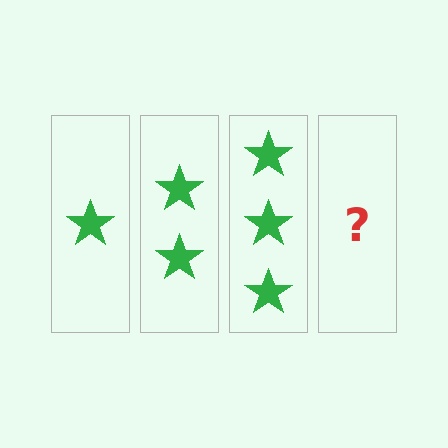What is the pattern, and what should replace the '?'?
The pattern is that each step adds one more star. The '?' should be 4 stars.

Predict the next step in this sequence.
The next step is 4 stars.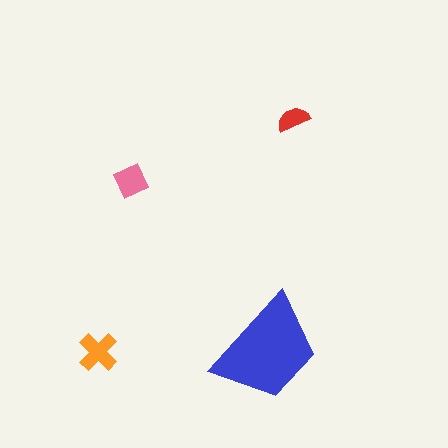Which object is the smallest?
The red semicircle.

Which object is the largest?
The blue trapezoid.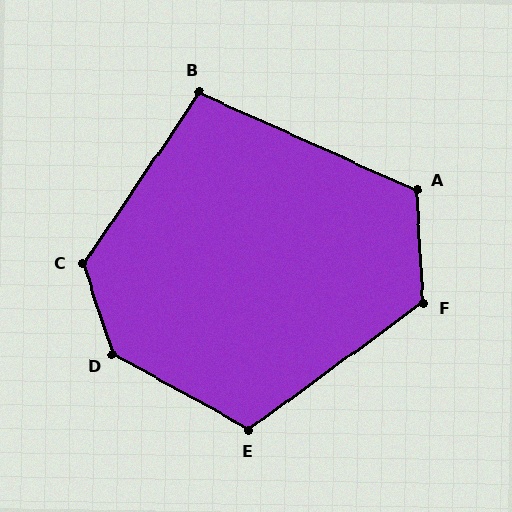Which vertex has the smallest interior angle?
B, at approximately 100 degrees.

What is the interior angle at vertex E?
Approximately 115 degrees (obtuse).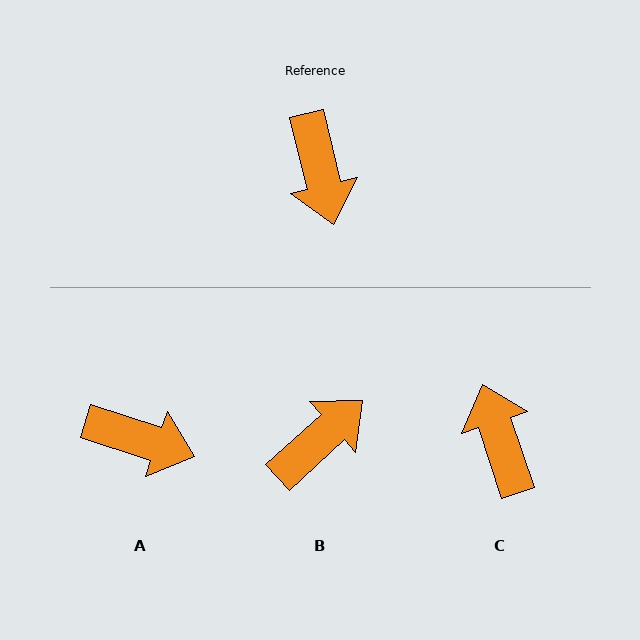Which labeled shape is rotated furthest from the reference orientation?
C, about 175 degrees away.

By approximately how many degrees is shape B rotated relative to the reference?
Approximately 119 degrees counter-clockwise.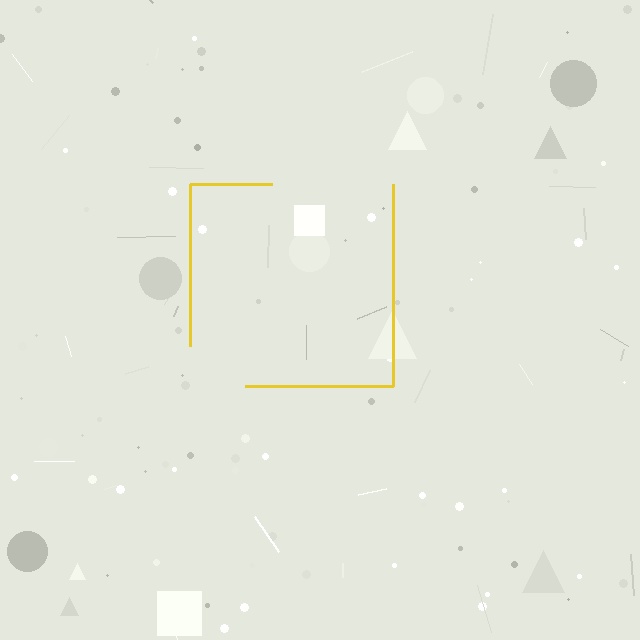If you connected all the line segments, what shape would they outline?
They would outline a square.